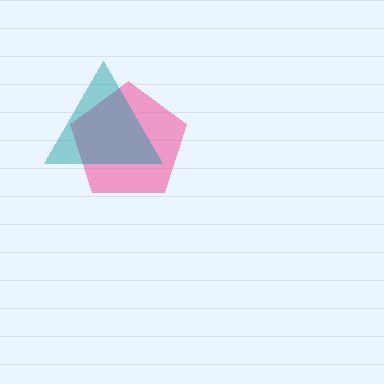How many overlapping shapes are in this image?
There are 2 overlapping shapes in the image.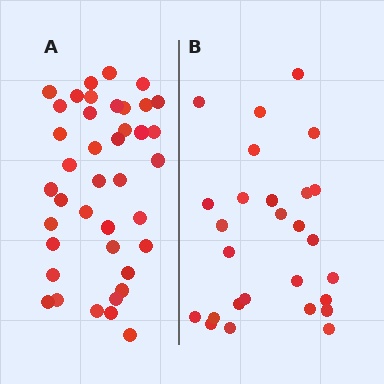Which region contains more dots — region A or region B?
Region A (the left region) has more dots.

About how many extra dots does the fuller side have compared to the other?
Region A has approximately 15 more dots than region B.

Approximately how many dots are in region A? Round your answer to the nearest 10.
About 40 dots.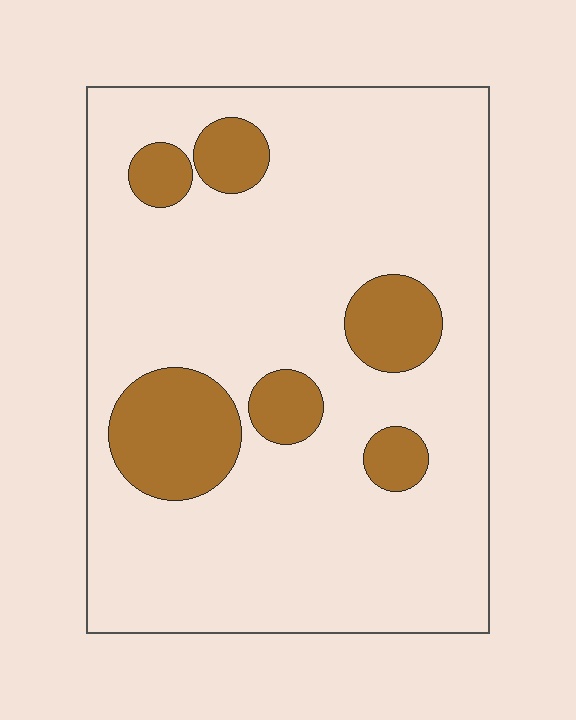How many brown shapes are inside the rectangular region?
6.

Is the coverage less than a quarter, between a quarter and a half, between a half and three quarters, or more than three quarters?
Less than a quarter.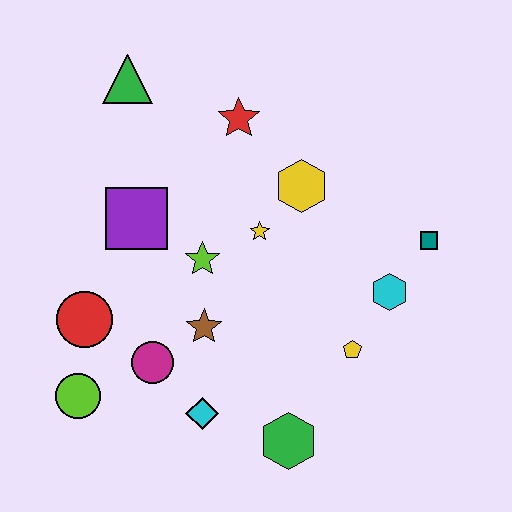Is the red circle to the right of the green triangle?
No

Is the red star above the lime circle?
Yes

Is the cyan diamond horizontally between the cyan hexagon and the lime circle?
Yes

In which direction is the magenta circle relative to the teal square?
The magenta circle is to the left of the teal square.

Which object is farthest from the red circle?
The teal square is farthest from the red circle.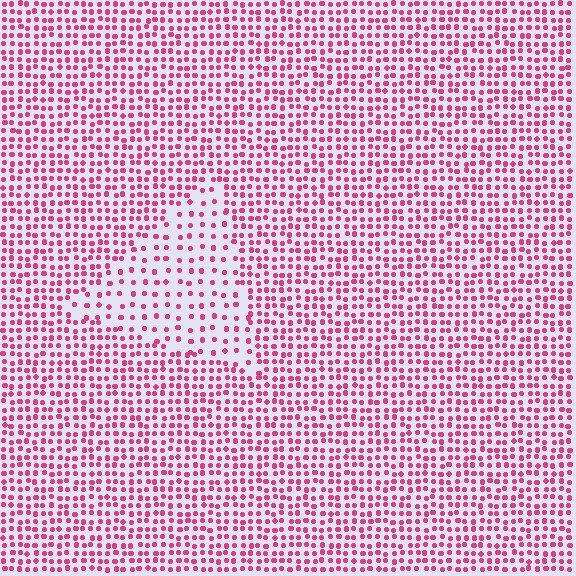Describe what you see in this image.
The image contains small magenta elements arranged at two different densities. A triangle-shaped region is visible where the elements are less densely packed than the surrounding area.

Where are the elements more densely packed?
The elements are more densely packed outside the triangle boundary.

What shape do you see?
I see a triangle.